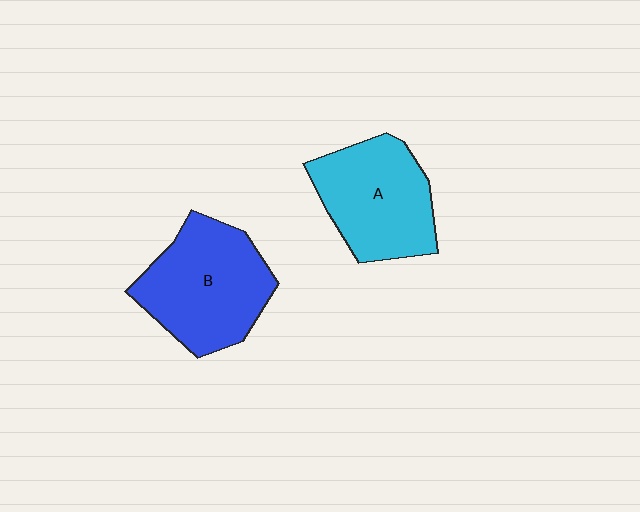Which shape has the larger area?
Shape B (blue).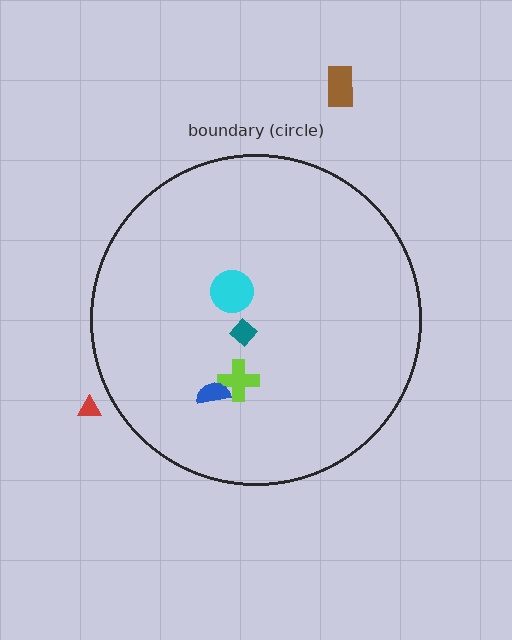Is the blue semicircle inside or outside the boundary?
Inside.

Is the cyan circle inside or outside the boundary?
Inside.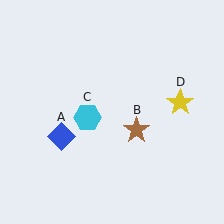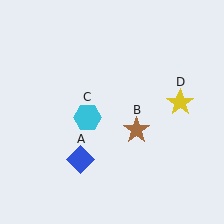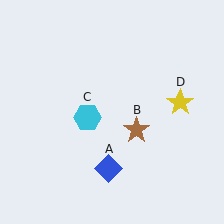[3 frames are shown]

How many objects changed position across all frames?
1 object changed position: blue diamond (object A).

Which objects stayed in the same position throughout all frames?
Brown star (object B) and cyan hexagon (object C) and yellow star (object D) remained stationary.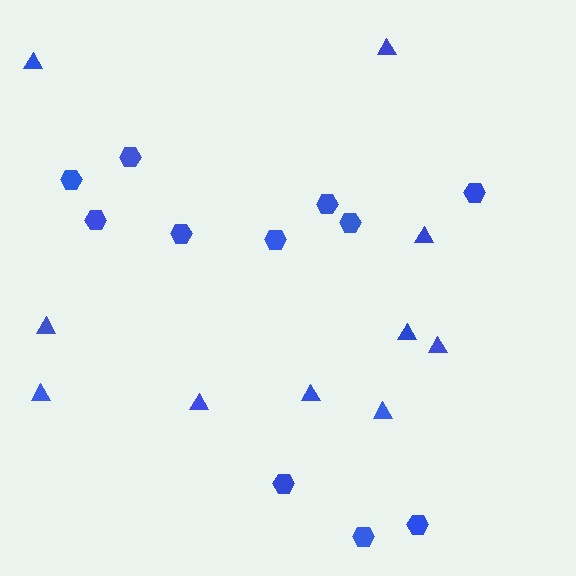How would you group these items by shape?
There are 2 groups: one group of hexagons (11) and one group of triangles (10).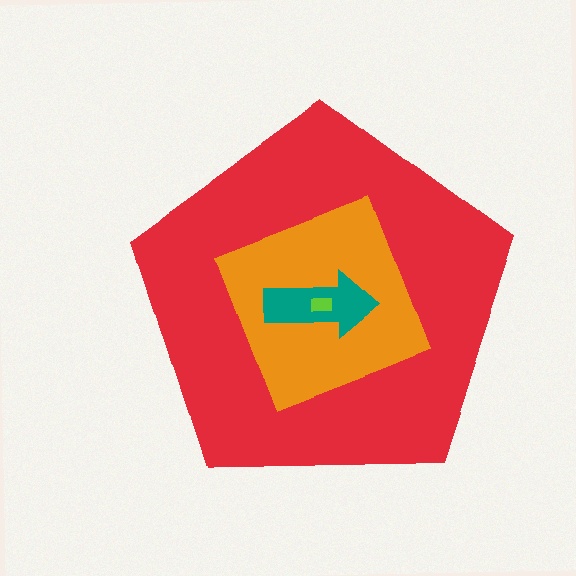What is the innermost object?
The lime rectangle.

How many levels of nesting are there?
4.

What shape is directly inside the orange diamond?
The teal arrow.